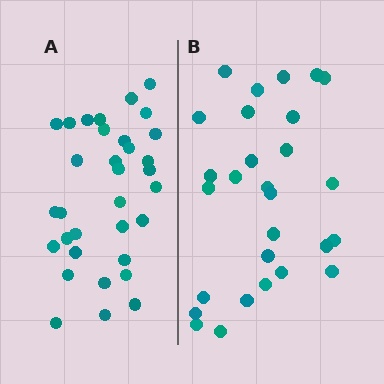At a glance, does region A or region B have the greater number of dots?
Region A (the left region) has more dots.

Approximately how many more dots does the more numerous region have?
Region A has about 5 more dots than region B.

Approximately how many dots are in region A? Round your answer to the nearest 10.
About 30 dots. (The exact count is 33, which rounds to 30.)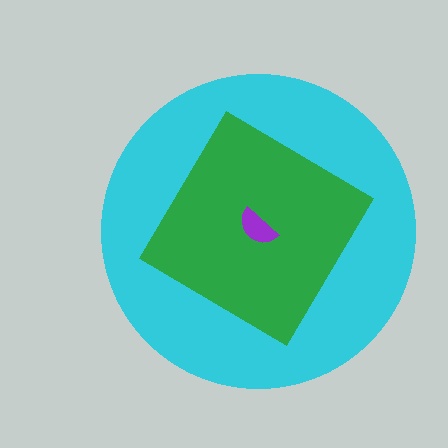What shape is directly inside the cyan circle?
The green diamond.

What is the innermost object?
The purple semicircle.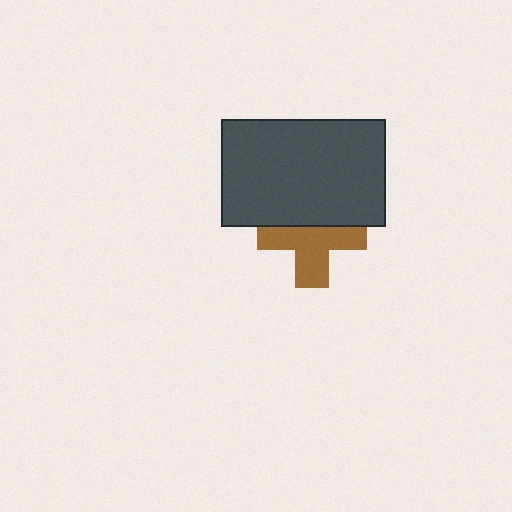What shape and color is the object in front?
The object in front is a dark gray rectangle.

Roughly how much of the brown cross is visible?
About half of it is visible (roughly 59%).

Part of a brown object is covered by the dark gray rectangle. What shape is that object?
It is a cross.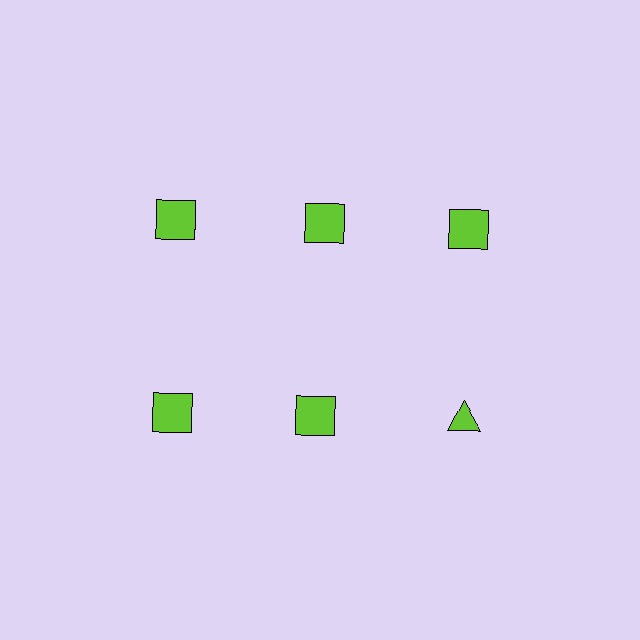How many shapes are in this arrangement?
There are 6 shapes arranged in a grid pattern.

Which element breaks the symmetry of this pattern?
The lime triangle in the second row, center column breaks the symmetry. All other shapes are lime squares.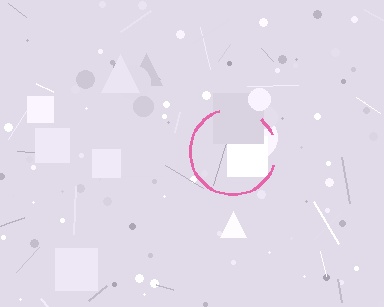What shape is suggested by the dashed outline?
The dashed outline suggests a circle.